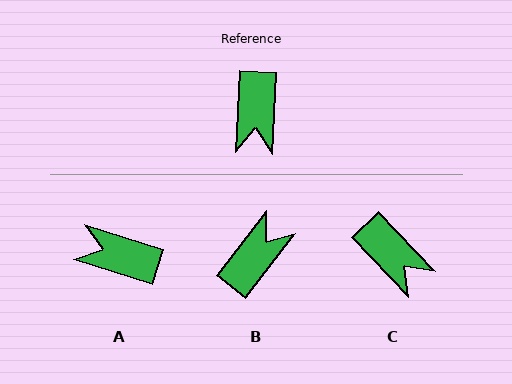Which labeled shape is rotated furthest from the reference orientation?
B, about 145 degrees away.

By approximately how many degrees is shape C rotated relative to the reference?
Approximately 46 degrees counter-clockwise.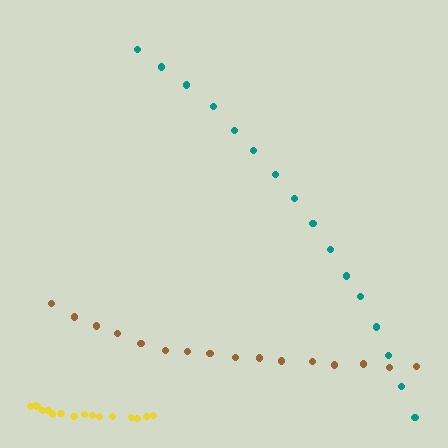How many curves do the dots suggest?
There are 3 distinct paths.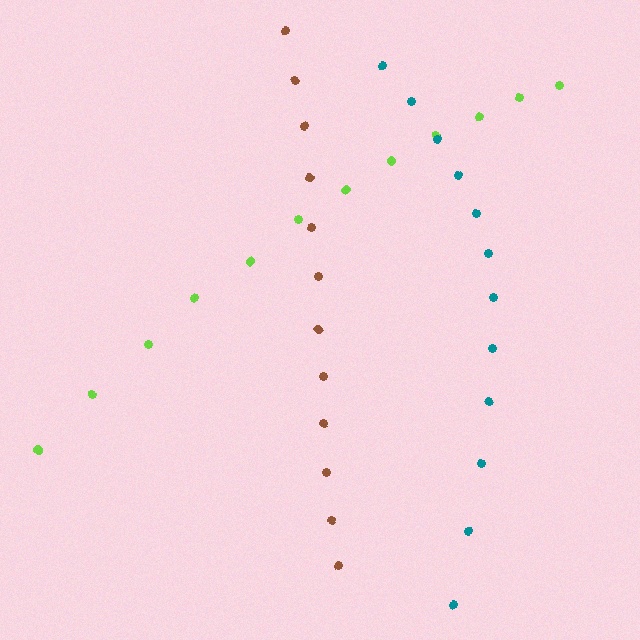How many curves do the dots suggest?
There are 3 distinct paths.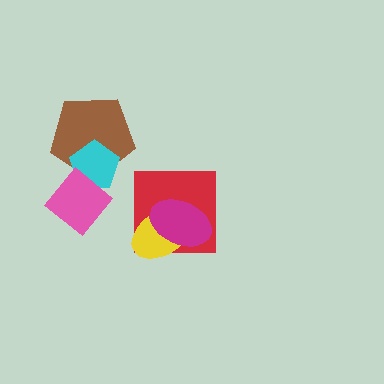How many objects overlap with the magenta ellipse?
2 objects overlap with the magenta ellipse.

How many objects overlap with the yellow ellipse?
2 objects overlap with the yellow ellipse.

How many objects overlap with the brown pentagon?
2 objects overlap with the brown pentagon.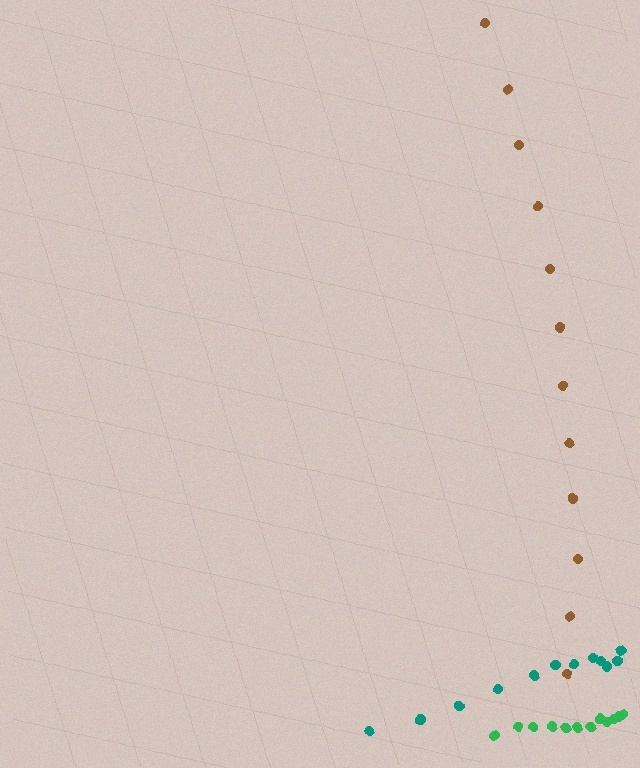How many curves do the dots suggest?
There are 3 distinct paths.